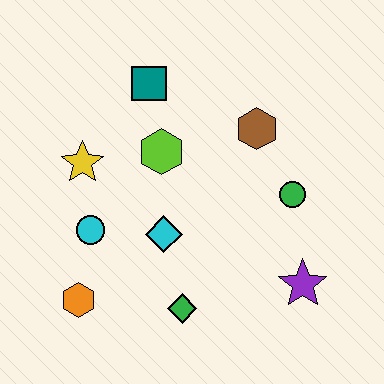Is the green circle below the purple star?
No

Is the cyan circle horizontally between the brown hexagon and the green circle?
No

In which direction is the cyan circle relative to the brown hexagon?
The cyan circle is to the left of the brown hexagon.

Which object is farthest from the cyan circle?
The purple star is farthest from the cyan circle.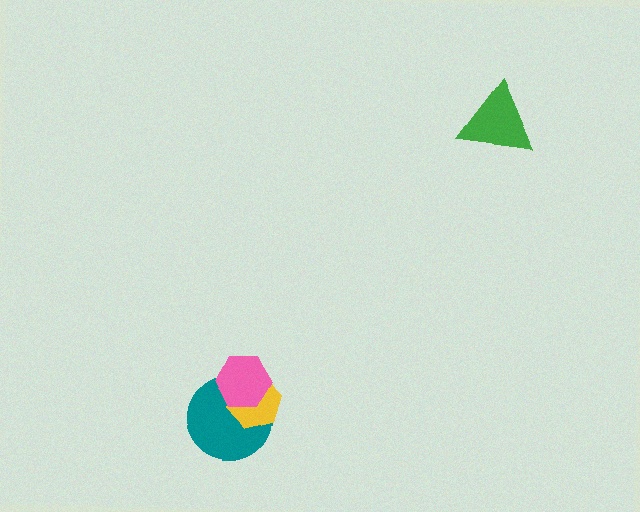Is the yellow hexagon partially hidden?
Yes, it is partially covered by another shape.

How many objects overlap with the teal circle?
2 objects overlap with the teal circle.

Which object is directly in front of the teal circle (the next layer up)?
The yellow hexagon is directly in front of the teal circle.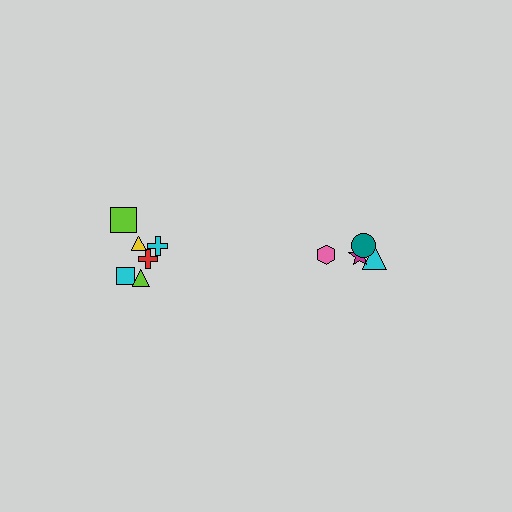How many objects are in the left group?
There are 6 objects.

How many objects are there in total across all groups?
There are 10 objects.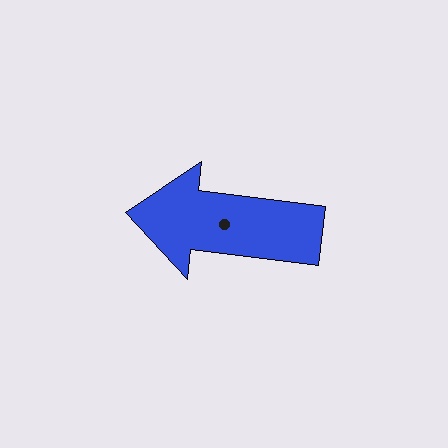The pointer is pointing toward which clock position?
Roughly 9 o'clock.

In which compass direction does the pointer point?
West.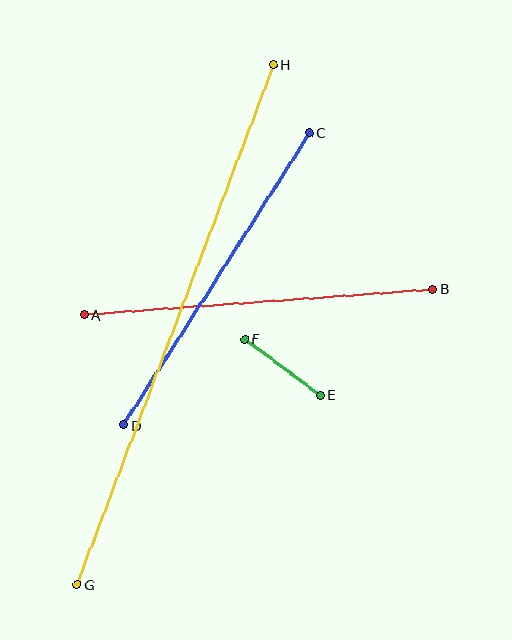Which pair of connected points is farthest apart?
Points G and H are farthest apart.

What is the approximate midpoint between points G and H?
The midpoint is at approximately (175, 325) pixels.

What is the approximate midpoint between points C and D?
The midpoint is at approximately (216, 279) pixels.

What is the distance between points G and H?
The distance is approximately 556 pixels.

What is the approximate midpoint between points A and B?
The midpoint is at approximately (258, 302) pixels.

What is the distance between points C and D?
The distance is approximately 346 pixels.